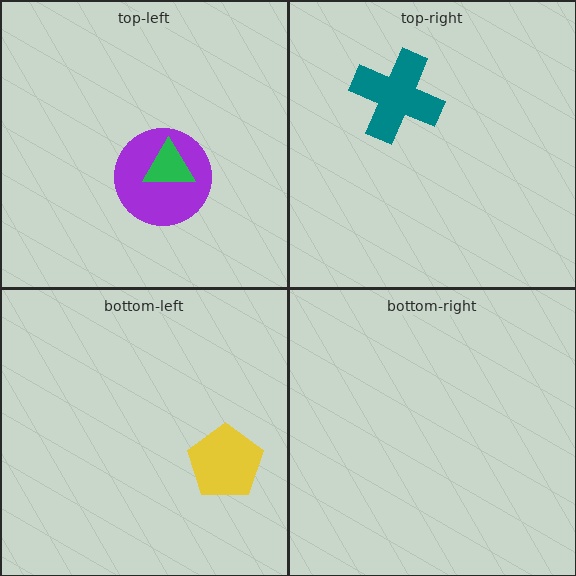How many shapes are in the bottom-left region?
1.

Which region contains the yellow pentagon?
The bottom-left region.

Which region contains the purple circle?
The top-left region.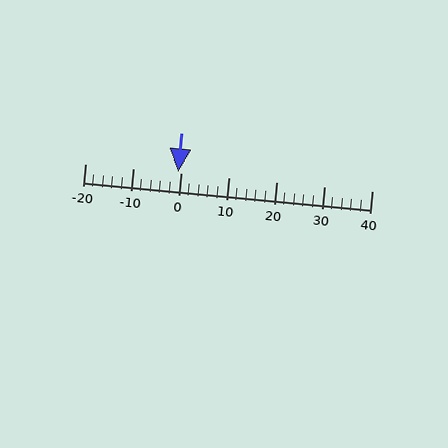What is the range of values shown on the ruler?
The ruler shows values from -20 to 40.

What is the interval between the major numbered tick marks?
The major tick marks are spaced 10 units apart.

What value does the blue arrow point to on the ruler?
The blue arrow points to approximately -1.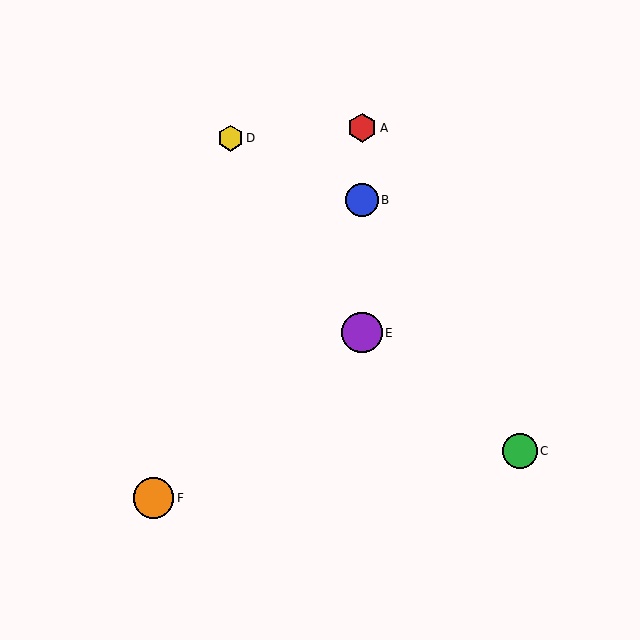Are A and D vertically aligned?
No, A is at x≈362 and D is at x≈230.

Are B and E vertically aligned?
Yes, both are at x≈362.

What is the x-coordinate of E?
Object E is at x≈362.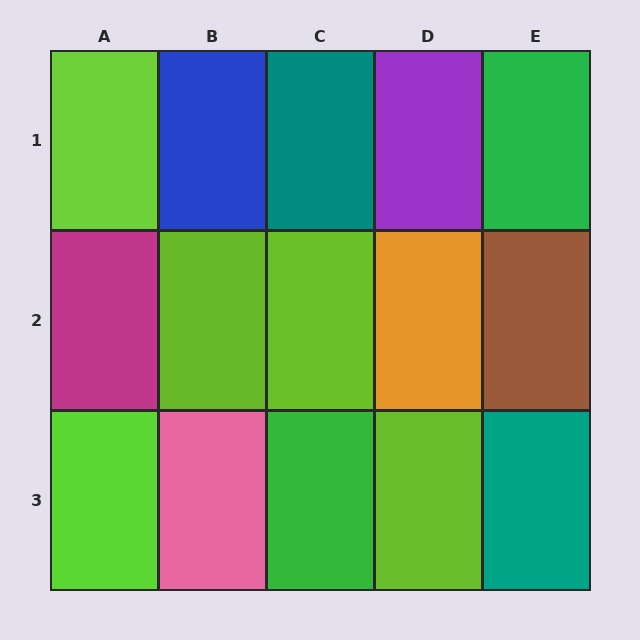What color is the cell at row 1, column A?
Lime.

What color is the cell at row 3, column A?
Lime.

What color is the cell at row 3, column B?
Pink.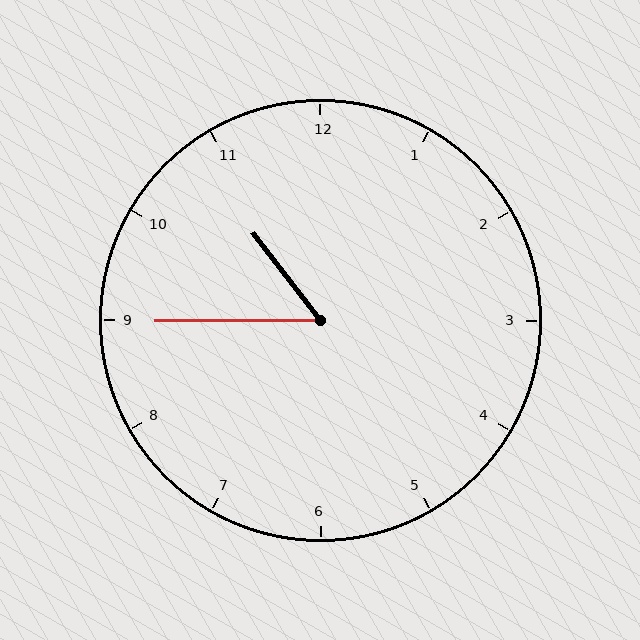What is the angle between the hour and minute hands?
Approximately 52 degrees.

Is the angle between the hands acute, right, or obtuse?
It is acute.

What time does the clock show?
10:45.